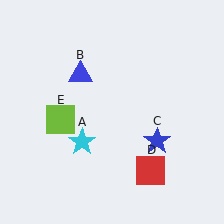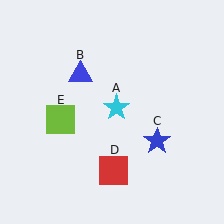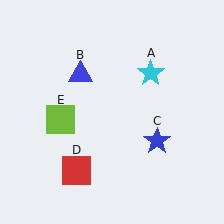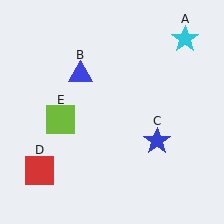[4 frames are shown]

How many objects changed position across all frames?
2 objects changed position: cyan star (object A), red square (object D).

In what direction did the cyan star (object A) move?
The cyan star (object A) moved up and to the right.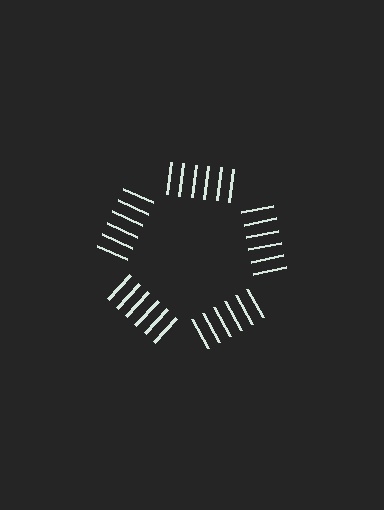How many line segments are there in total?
30 — 6 along each of the 5 edges.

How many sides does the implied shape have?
5 sides — the line-ends trace a pentagon.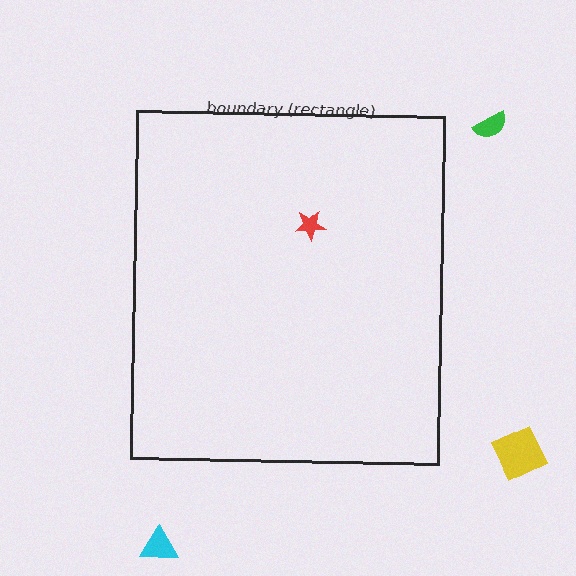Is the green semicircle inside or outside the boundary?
Outside.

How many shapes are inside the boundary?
1 inside, 3 outside.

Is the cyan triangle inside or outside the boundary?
Outside.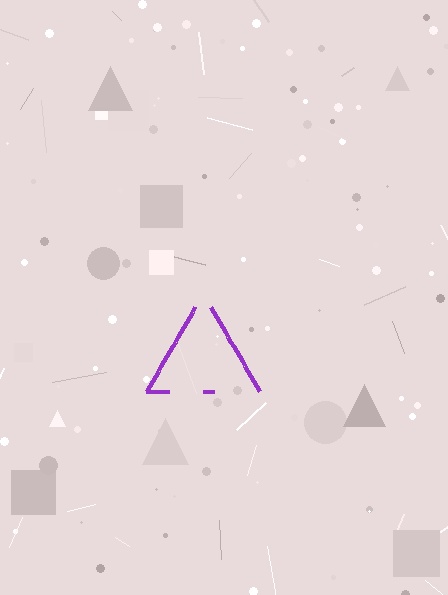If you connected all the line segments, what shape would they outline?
They would outline a triangle.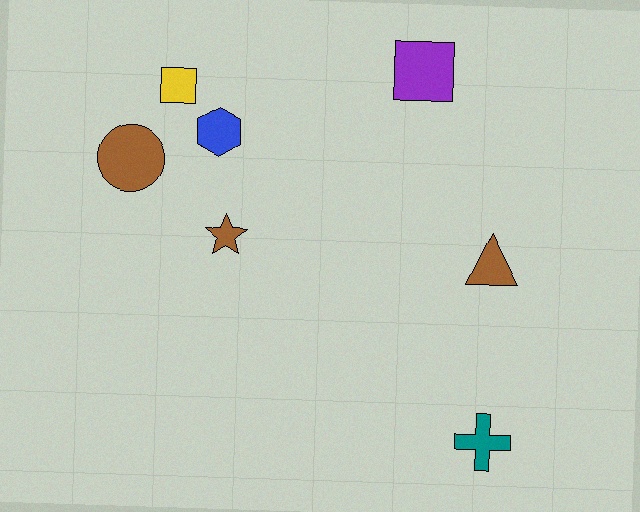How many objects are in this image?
There are 7 objects.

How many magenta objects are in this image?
There are no magenta objects.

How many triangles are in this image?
There is 1 triangle.